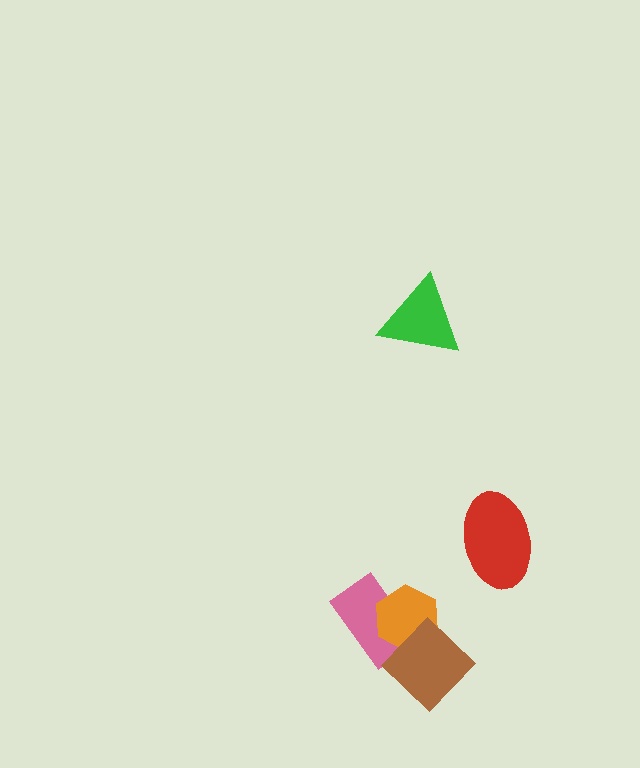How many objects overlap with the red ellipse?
0 objects overlap with the red ellipse.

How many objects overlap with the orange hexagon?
2 objects overlap with the orange hexagon.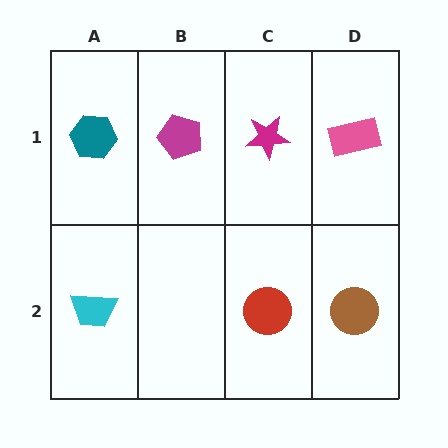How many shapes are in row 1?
4 shapes.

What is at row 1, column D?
A pink rectangle.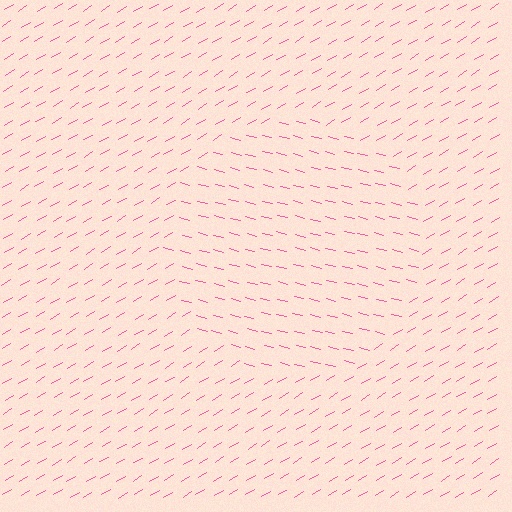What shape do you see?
I see a circle.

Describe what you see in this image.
The image is filled with small pink line segments. A circle region in the image has lines oriented differently from the surrounding lines, creating a visible texture boundary.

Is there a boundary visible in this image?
Yes, there is a texture boundary formed by a change in line orientation.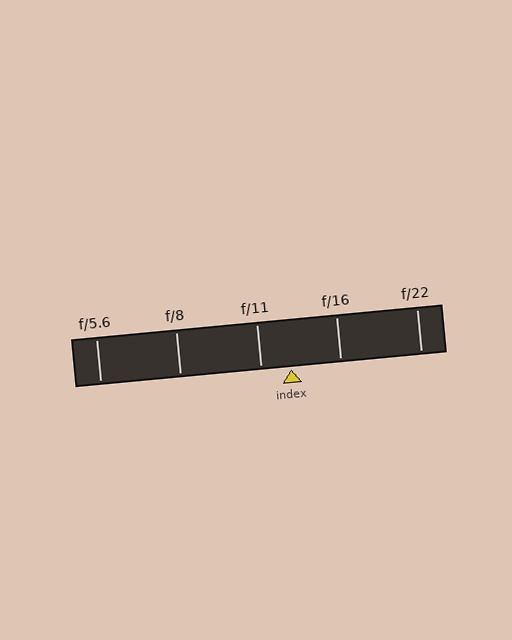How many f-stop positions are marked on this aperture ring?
There are 5 f-stop positions marked.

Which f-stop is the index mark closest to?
The index mark is closest to f/11.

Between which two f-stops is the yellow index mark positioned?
The index mark is between f/11 and f/16.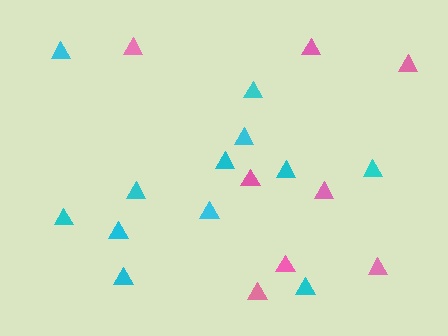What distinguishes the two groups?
There are 2 groups: one group of pink triangles (8) and one group of cyan triangles (12).